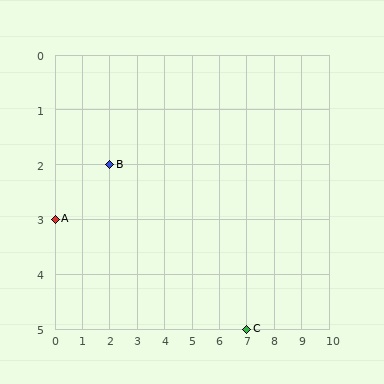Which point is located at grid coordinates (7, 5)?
Point C is at (7, 5).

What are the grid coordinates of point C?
Point C is at grid coordinates (7, 5).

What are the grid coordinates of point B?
Point B is at grid coordinates (2, 2).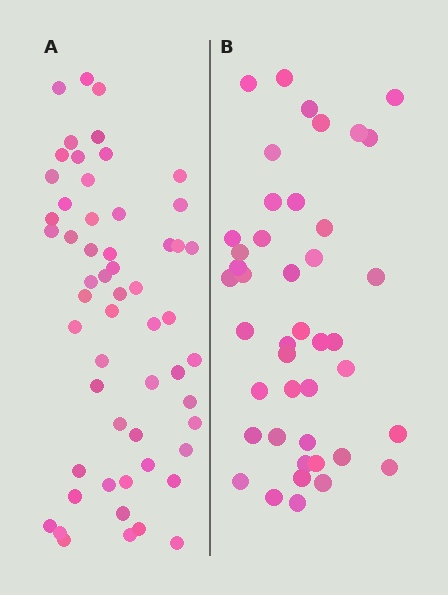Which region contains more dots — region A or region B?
Region A (the left region) has more dots.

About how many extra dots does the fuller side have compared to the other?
Region A has approximately 15 more dots than region B.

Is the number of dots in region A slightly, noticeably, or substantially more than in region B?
Region A has noticeably more, but not dramatically so. The ratio is roughly 1.3 to 1.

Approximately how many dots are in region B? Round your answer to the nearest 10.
About 40 dots. (The exact count is 43, which rounds to 40.)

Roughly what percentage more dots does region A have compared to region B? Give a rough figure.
About 30% more.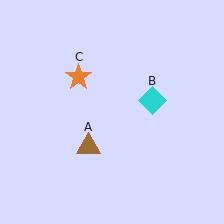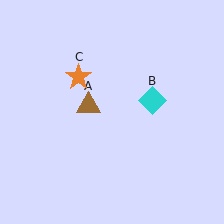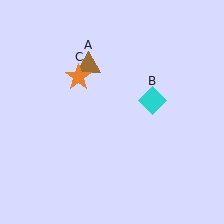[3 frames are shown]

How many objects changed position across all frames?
1 object changed position: brown triangle (object A).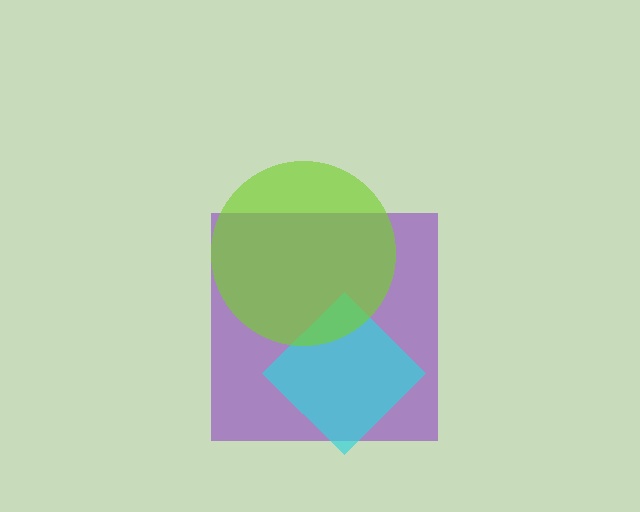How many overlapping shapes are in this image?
There are 3 overlapping shapes in the image.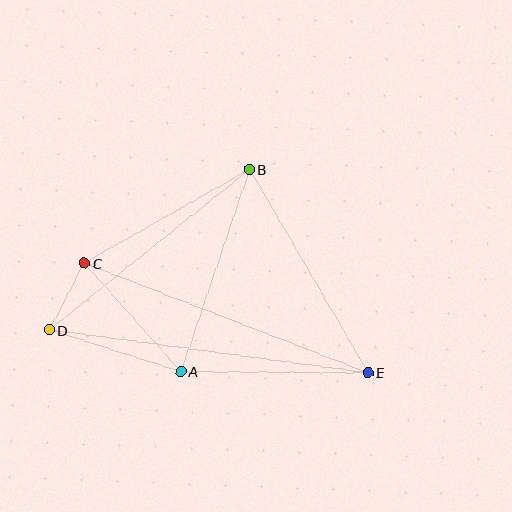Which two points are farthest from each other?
Points D and E are farthest from each other.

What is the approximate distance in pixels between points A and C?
The distance between A and C is approximately 145 pixels.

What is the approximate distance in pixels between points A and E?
The distance between A and E is approximately 187 pixels.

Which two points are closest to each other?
Points C and D are closest to each other.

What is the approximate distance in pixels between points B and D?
The distance between B and D is approximately 256 pixels.